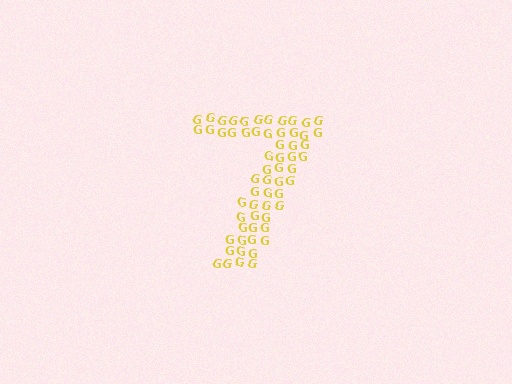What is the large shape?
The large shape is the digit 7.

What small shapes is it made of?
It is made of small letter G's.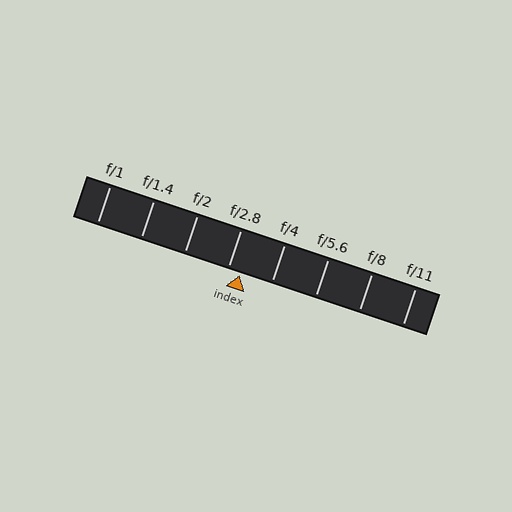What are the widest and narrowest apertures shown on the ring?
The widest aperture shown is f/1 and the narrowest is f/11.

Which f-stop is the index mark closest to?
The index mark is closest to f/2.8.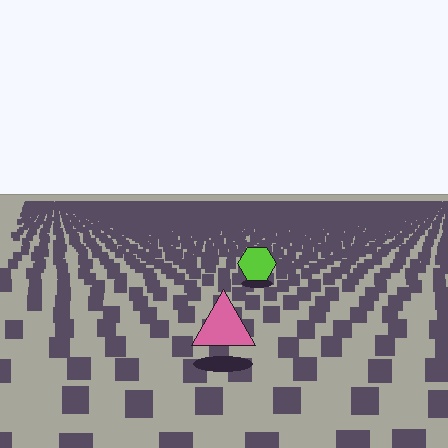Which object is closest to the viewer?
The pink triangle is closest. The texture marks near it are larger and more spread out.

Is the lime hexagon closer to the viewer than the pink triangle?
No. The pink triangle is closer — you can tell from the texture gradient: the ground texture is coarser near it.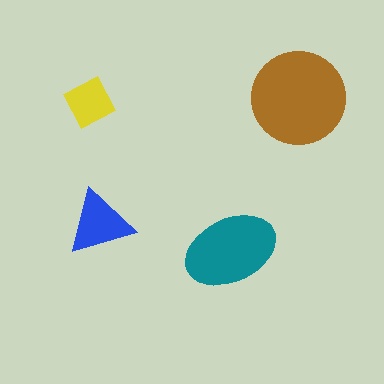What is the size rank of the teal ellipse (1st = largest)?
2nd.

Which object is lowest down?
The teal ellipse is bottommost.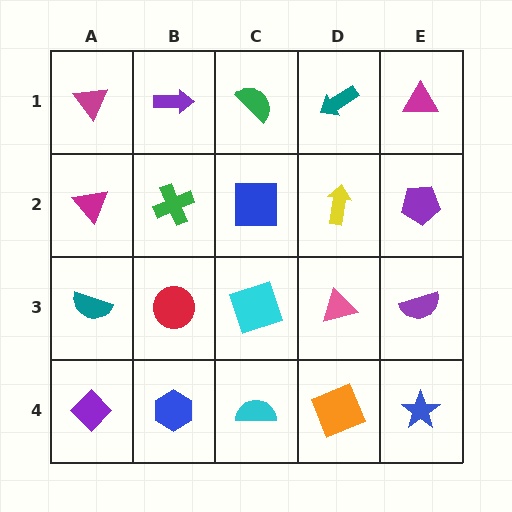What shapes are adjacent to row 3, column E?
A purple pentagon (row 2, column E), a blue star (row 4, column E), a pink triangle (row 3, column D).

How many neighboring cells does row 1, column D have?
3.